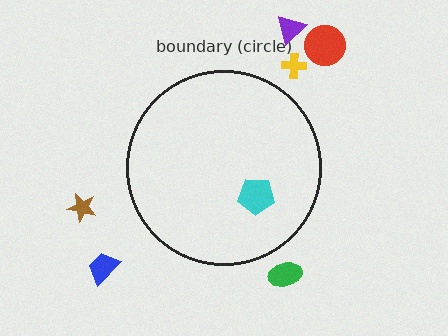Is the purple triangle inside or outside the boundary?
Outside.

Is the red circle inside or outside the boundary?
Outside.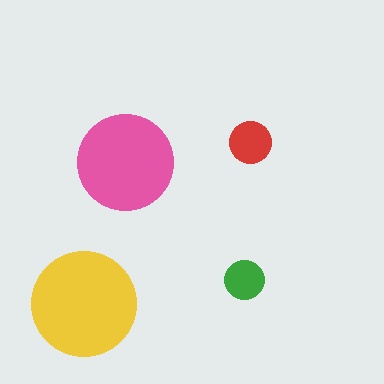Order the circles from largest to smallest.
the yellow one, the pink one, the red one, the green one.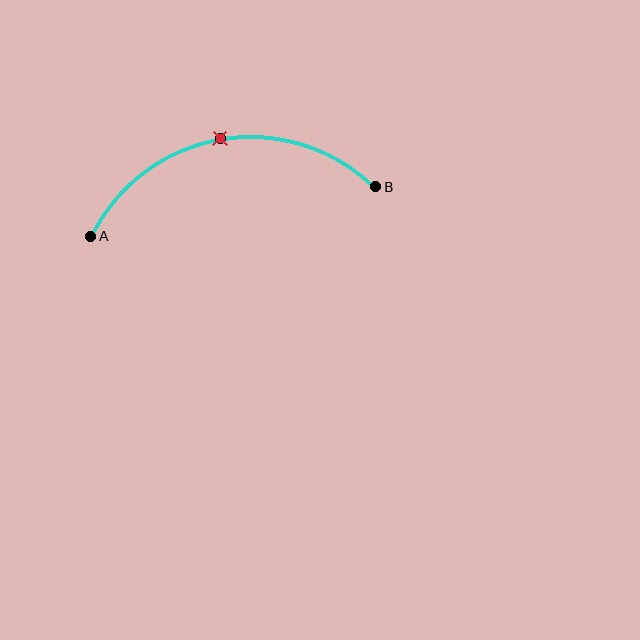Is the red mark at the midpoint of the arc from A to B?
Yes. The red mark lies on the arc at equal arc-length from both A and B — it is the arc midpoint.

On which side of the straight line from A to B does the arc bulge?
The arc bulges above the straight line connecting A and B.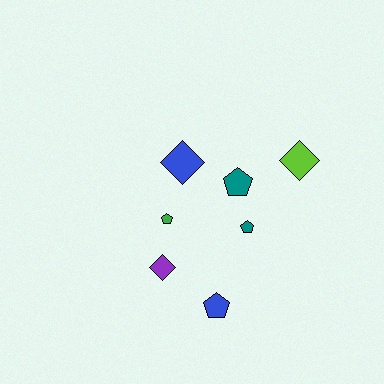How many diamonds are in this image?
There are 3 diamonds.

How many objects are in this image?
There are 7 objects.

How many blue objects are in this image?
There are 2 blue objects.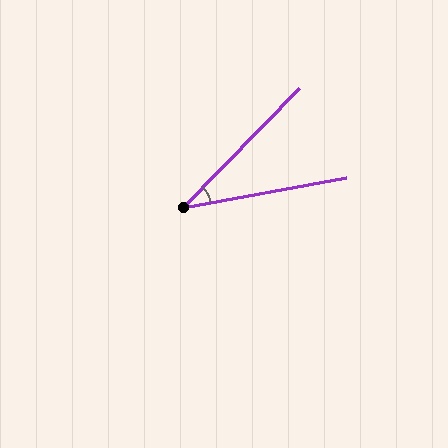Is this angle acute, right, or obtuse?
It is acute.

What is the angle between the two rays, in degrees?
Approximately 35 degrees.